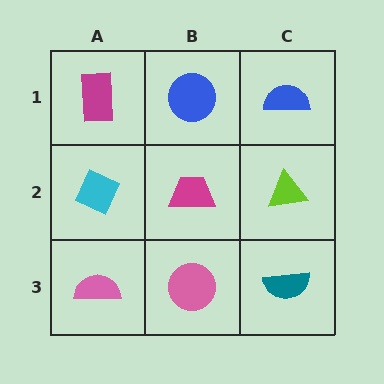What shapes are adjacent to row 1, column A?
A cyan diamond (row 2, column A), a blue circle (row 1, column B).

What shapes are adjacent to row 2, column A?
A magenta rectangle (row 1, column A), a pink semicircle (row 3, column A), a magenta trapezoid (row 2, column B).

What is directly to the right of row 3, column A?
A pink circle.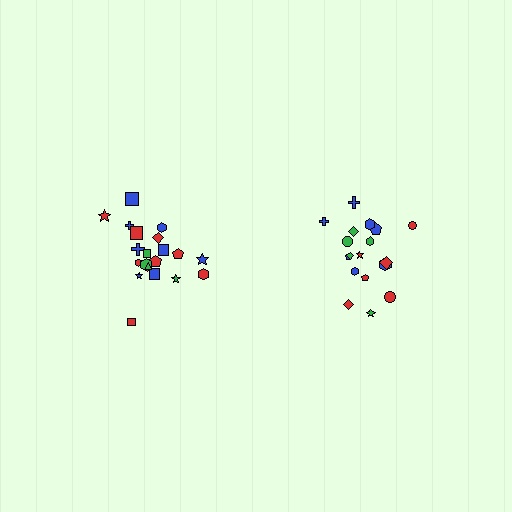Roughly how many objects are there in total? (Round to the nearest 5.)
Roughly 40 objects in total.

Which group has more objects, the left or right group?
The left group.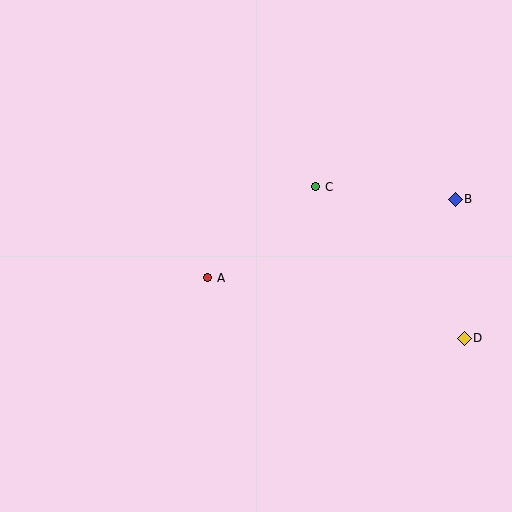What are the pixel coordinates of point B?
Point B is at (455, 199).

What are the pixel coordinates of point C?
Point C is at (316, 187).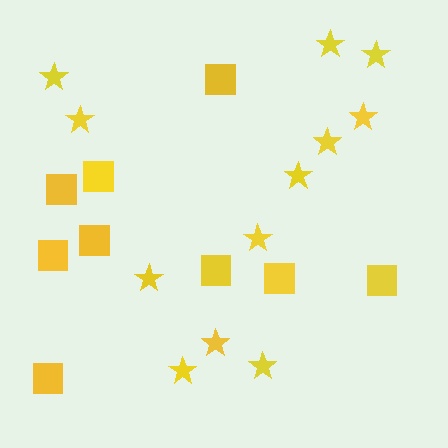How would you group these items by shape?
There are 2 groups: one group of stars (12) and one group of squares (9).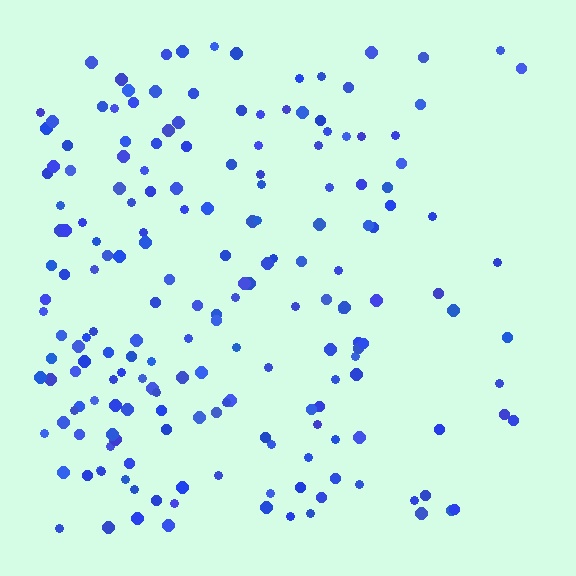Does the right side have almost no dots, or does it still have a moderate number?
Still a moderate number, just noticeably fewer than the left.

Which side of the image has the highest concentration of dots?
The left.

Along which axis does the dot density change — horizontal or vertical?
Horizontal.